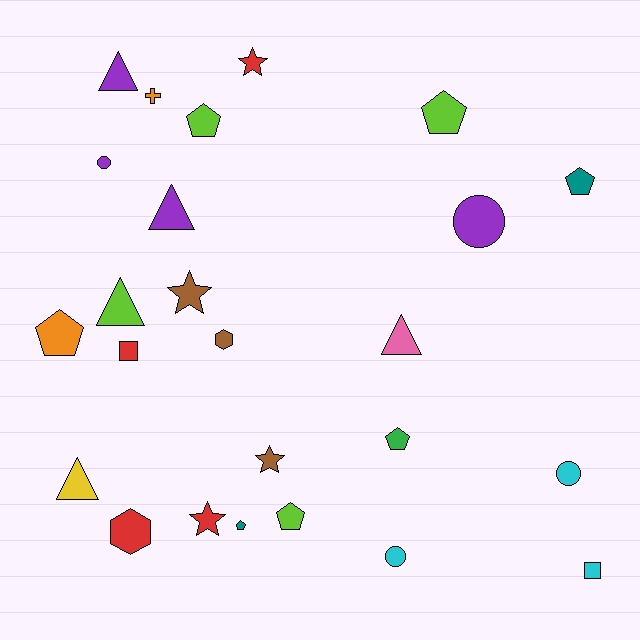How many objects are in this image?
There are 25 objects.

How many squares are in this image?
There are 2 squares.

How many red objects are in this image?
There are 4 red objects.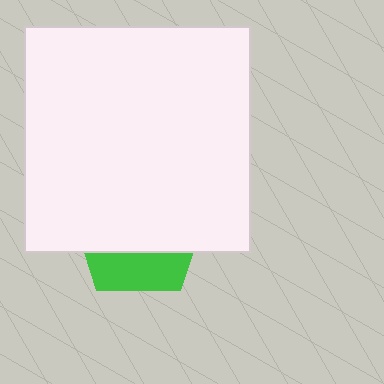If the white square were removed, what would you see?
You would see the complete green pentagon.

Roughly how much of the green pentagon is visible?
A small part of it is visible (roughly 30%).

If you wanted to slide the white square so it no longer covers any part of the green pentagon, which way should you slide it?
Slide it up — that is the most direct way to separate the two shapes.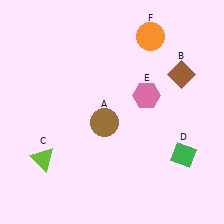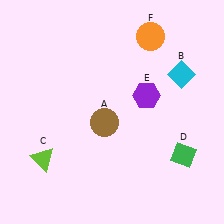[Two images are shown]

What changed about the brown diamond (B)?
In Image 1, B is brown. In Image 2, it changed to cyan.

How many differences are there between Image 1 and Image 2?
There are 2 differences between the two images.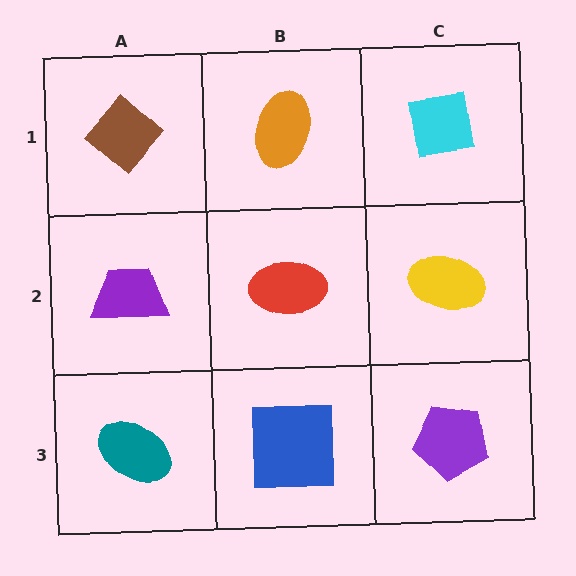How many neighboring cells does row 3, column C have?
2.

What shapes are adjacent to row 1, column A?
A purple trapezoid (row 2, column A), an orange ellipse (row 1, column B).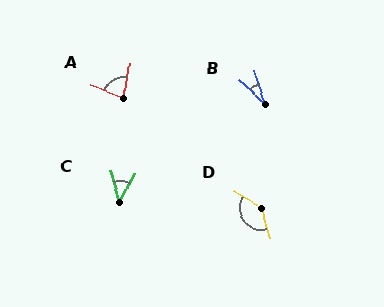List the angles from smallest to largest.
B (29°), C (43°), A (78°), D (137°).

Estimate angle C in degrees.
Approximately 43 degrees.